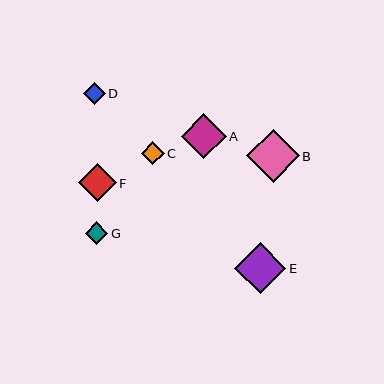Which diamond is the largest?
Diamond B is the largest with a size of approximately 52 pixels.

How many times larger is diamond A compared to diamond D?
Diamond A is approximately 2.1 times the size of diamond D.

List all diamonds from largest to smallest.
From largest to smallest: B, E, A, F, C, G, D.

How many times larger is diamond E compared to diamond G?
Diamond E is approximately 2.3 times the size of diamond G.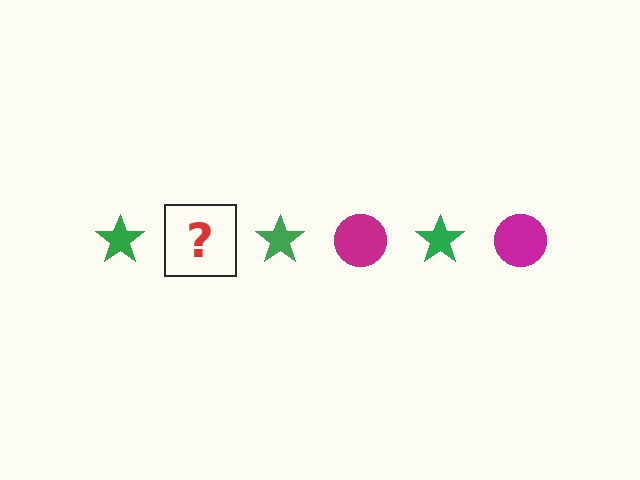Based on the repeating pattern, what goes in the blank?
The blank should be a magenta circle.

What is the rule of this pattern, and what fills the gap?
The rule is that the pattern alternates between green star and magenta circle. The gap should be filled with a magenta circle.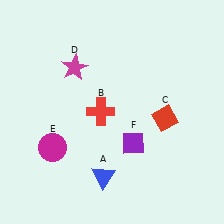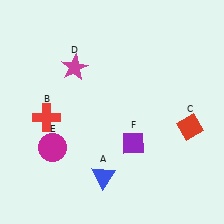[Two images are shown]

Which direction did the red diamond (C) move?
The red diamond (C) moved right.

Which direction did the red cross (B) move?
The red cross (B) moved left.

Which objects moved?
The objects that moved are: the red cross (B), the red diamond (C).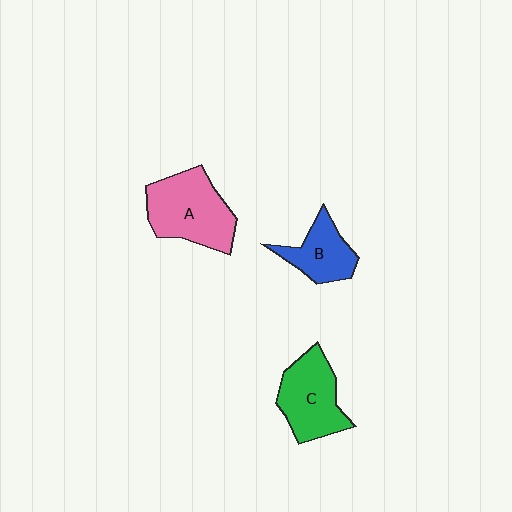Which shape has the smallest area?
Shape B (blue).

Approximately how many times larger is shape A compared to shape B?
Approximately 1.6 times.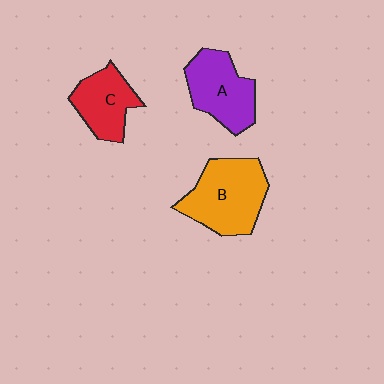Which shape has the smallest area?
Shape C (red).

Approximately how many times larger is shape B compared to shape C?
Approximately 1.5 times.